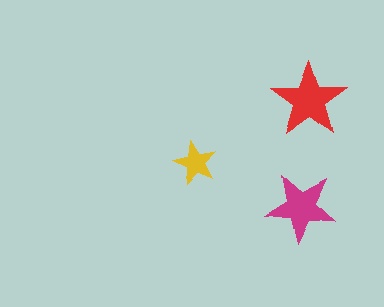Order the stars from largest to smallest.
the red one, the magenta one, the yellow one.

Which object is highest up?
The red star is topmost.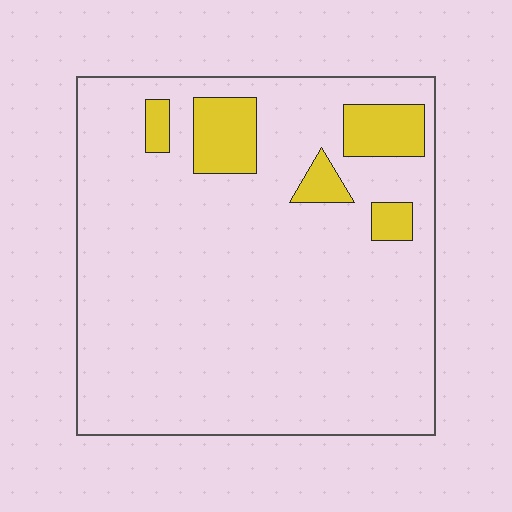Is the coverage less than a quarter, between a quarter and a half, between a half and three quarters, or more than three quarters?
Less than a quarter.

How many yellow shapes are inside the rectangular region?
5.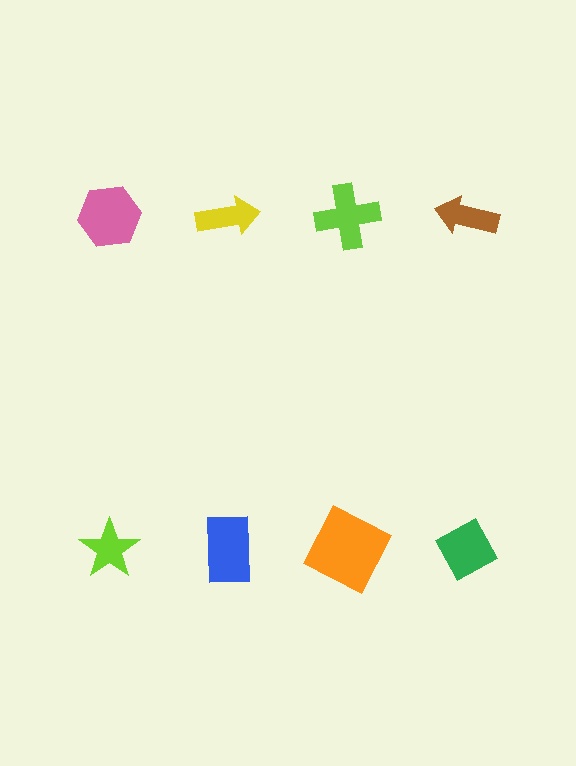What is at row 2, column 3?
An orange square.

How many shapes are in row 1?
4 shapes.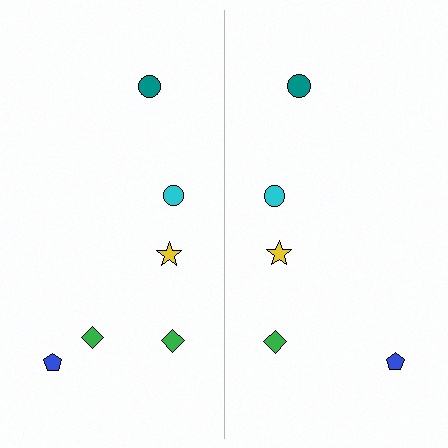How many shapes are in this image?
There are 11 shapes in this image.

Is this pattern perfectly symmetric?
No, the pattern is not perfectly symmetric. A green diamond is missing from the right side.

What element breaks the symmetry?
A green diamond is missing from the right side.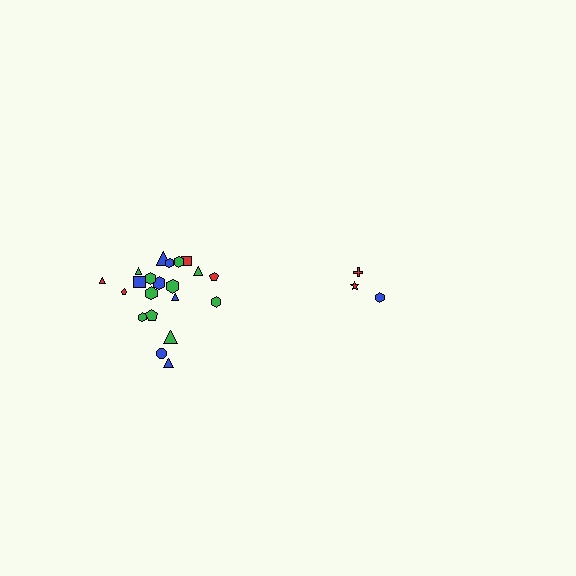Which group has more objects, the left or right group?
The left group.